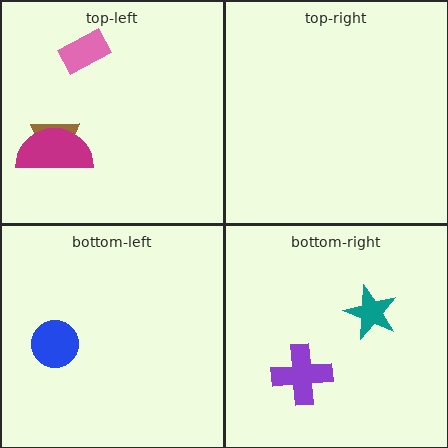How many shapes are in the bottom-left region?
1.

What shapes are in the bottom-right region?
The teal star, the purple cross.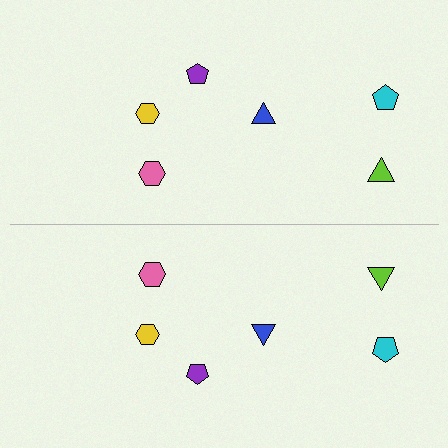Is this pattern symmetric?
Yes, this pattern has bilateral (reflection) symmetry.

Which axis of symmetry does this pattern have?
The pattern has a horizontal axis of symmetry running through the center of the image.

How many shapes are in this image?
There are 12 shapes in this image.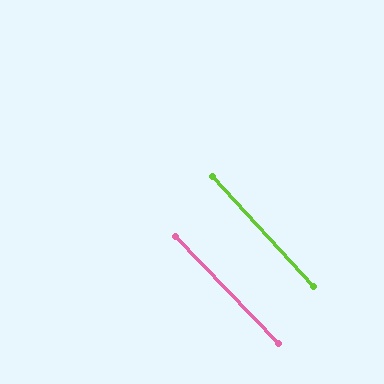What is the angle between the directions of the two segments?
Approximately 1 degree.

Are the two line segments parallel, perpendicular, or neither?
Parallel — their directions differ by only 1.5°.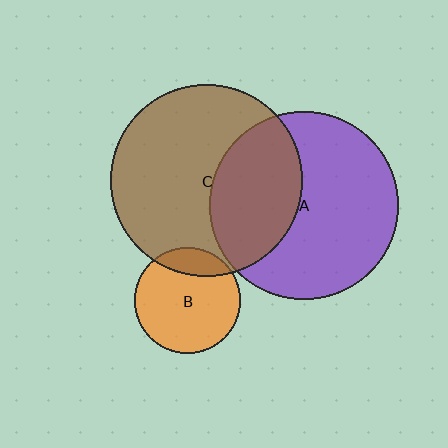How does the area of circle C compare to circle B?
Approximately 3.3 times.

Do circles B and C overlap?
Yes.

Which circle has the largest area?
Circle C (brown).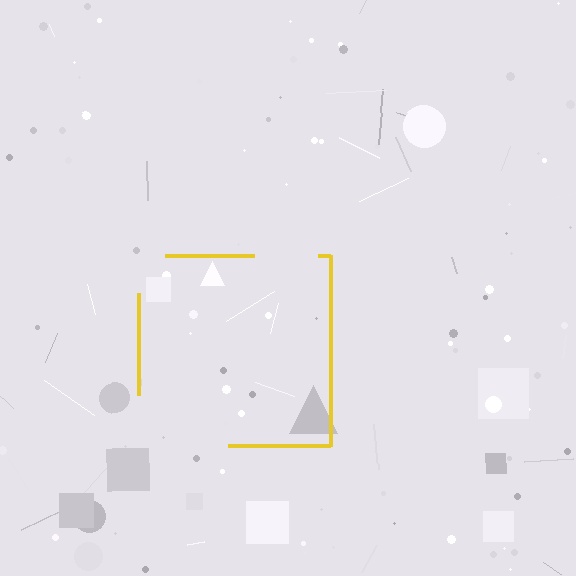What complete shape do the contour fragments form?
The contour fragments form a square.